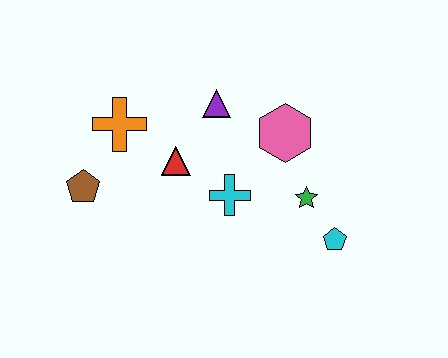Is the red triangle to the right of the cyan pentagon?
No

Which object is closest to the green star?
The cyan pentagon is closest to the green star.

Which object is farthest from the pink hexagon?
The brown pentagon is farthest from the pink hexagon.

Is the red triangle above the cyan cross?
Yes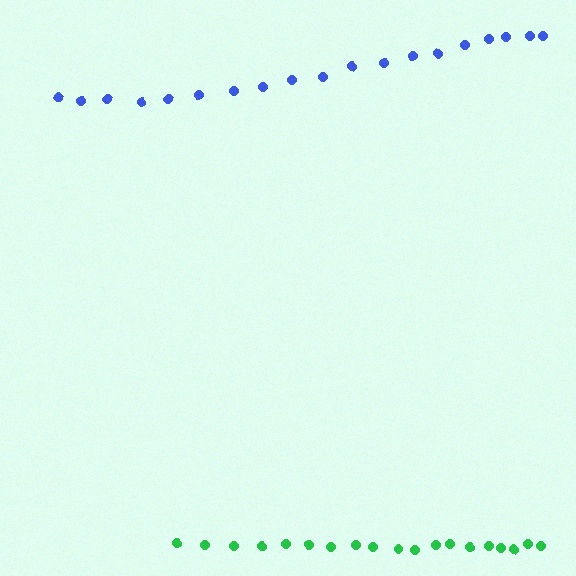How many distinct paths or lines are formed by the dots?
There are 2 distinct paths.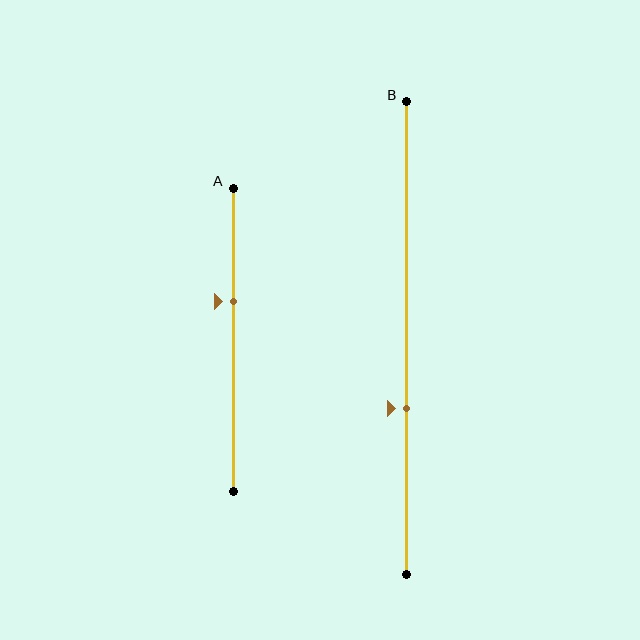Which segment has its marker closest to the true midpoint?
Segment A has its marker closest to the true midpoint.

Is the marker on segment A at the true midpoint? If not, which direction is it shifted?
No, the marker on segment A is shifted upward by about 13% of the segment length.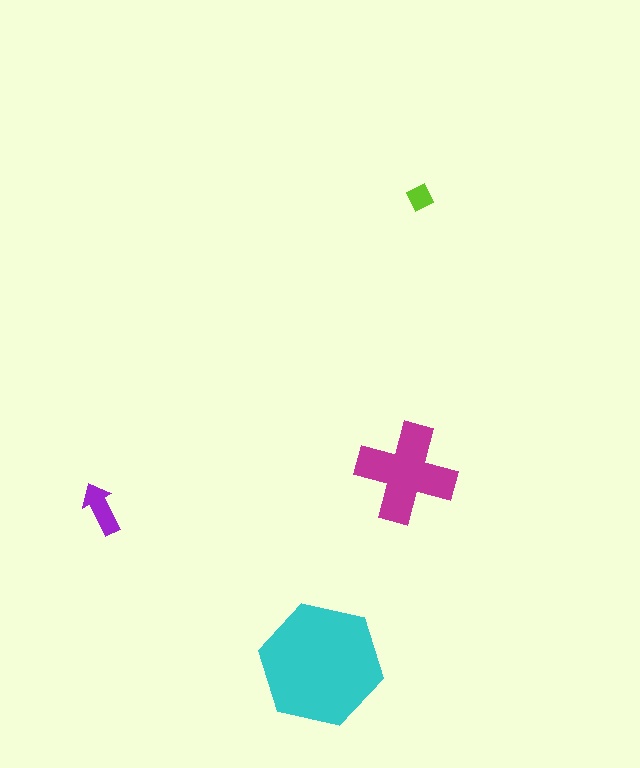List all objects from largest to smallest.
The cyan hexagon, the magenta cross, the purple arrow, the lime diamond.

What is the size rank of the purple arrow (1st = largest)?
3rd.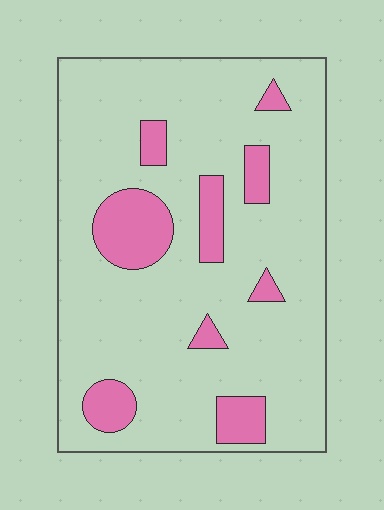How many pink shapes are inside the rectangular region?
9.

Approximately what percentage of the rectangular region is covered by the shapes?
Approximately 15%.